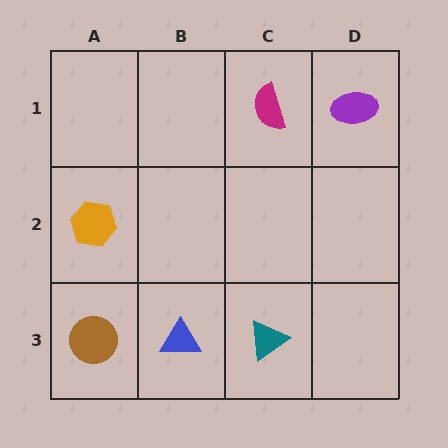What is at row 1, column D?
A purple ellipse.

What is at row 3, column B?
A blue triangle.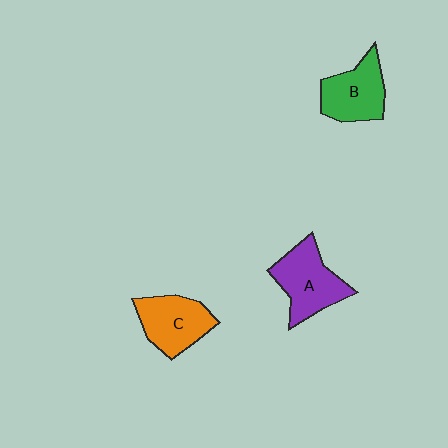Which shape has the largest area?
Shape A (purple).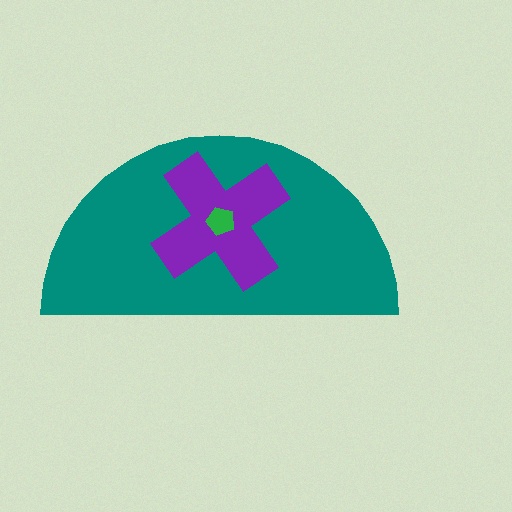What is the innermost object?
The green pentagon.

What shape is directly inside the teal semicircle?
The purple cross.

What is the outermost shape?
The teal semicircle.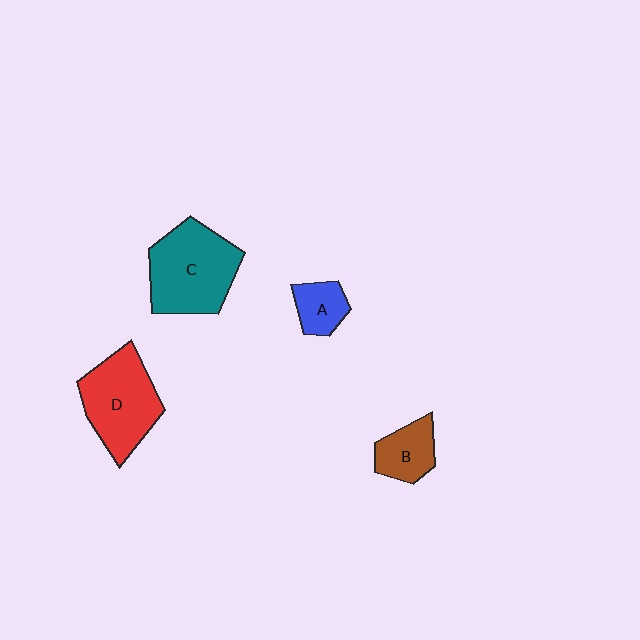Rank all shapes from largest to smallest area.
From largest to smallest: C (teal), D (red), B (brown), A (blue).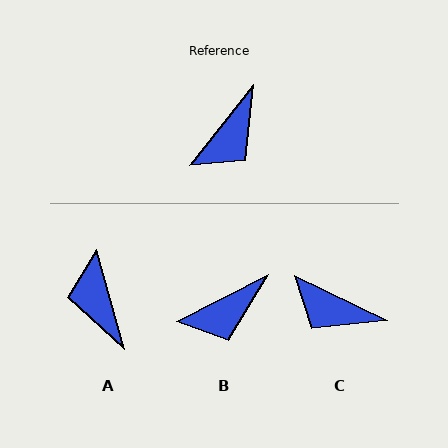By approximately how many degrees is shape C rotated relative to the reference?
Approximately 78 degrees clockwise.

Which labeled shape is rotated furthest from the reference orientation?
A, about 126 degrees away.